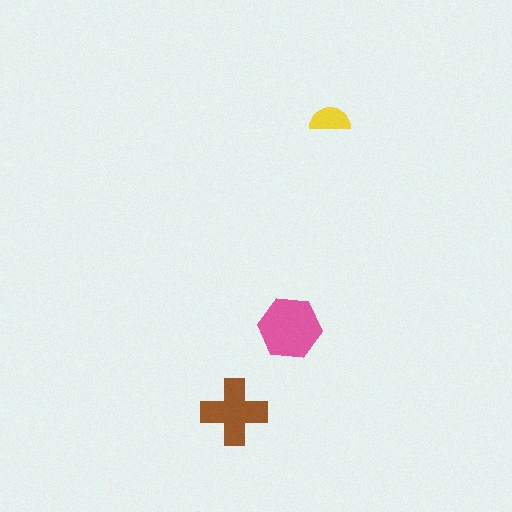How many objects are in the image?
There are 3 objects in the image.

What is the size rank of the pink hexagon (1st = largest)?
1st.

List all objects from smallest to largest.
The yellow semicircle, the brown cross, the pink hexagon.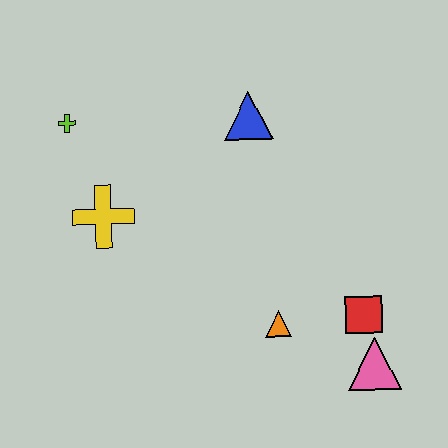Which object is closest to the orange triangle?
The red square is closest to the orange triangle.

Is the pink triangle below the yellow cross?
Yes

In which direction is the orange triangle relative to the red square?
The orange triangle is to the left of the red square.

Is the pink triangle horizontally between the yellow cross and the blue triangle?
No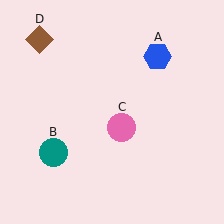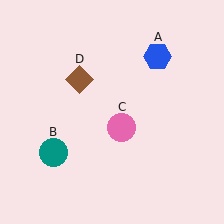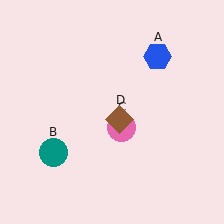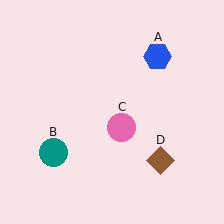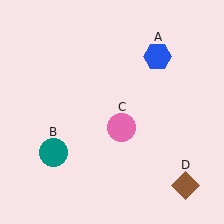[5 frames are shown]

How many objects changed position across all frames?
1 object changed position: brown diamond (object D).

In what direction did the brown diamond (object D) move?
The brown diamond (object D) moved down and to the right.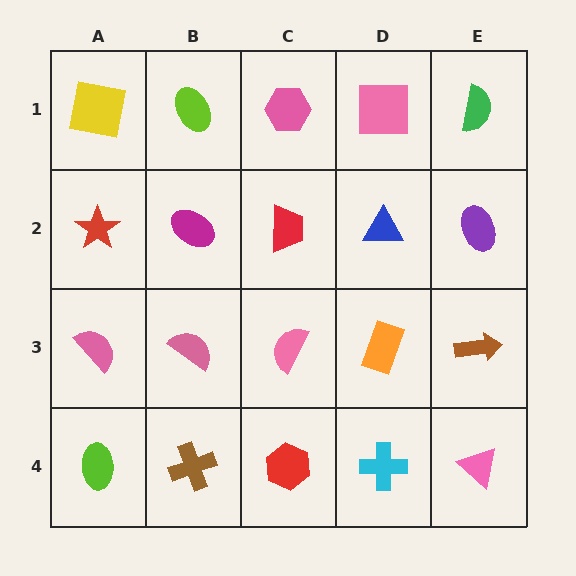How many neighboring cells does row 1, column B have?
3.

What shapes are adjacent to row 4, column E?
A brown arrow (row 3, column E), a cyan cross (row 4, column D).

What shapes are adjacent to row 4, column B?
A pink semicircle (row 3, column B), a lime ellipse (row 4, column A), a red hexagon (row 4, column C).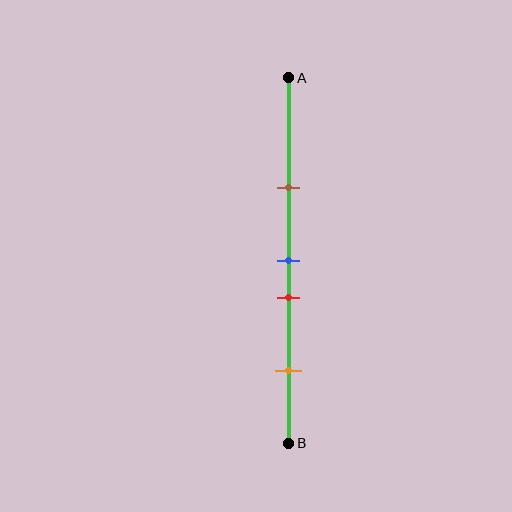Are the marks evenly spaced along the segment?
No, the marks are not evenly spaced.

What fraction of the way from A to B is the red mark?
The red mark is approximately 60% (0.6) of the way from A to B.